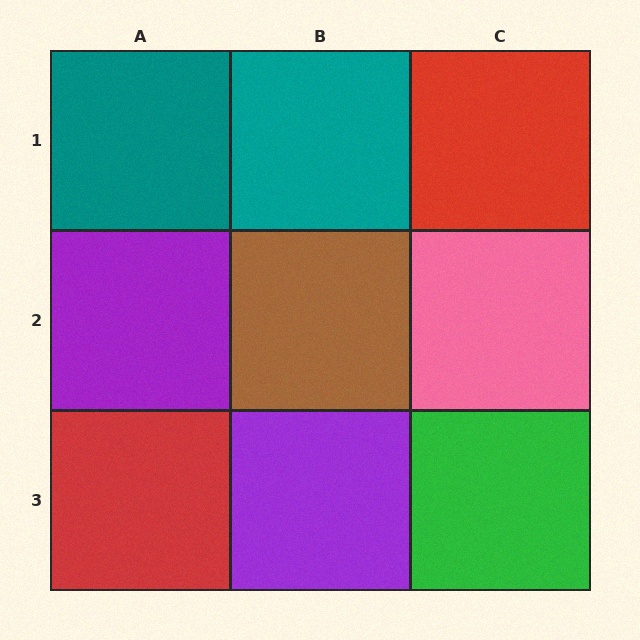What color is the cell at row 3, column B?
Purple.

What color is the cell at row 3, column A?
Red.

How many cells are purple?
2 cells are purple.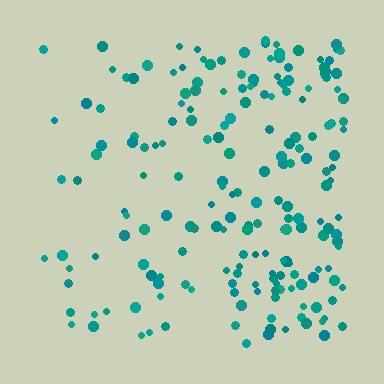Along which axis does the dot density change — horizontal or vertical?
Horizontal.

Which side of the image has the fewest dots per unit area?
The left.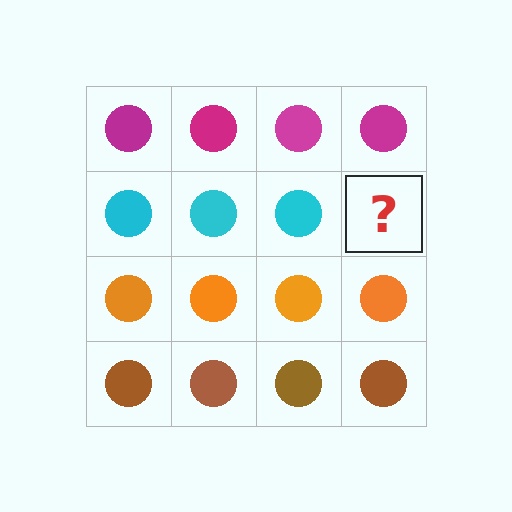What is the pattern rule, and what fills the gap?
The rule is that each row has a consistent color. The gap should be filled with a cyan circle.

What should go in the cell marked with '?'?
The missing cell should contain a cyan circle.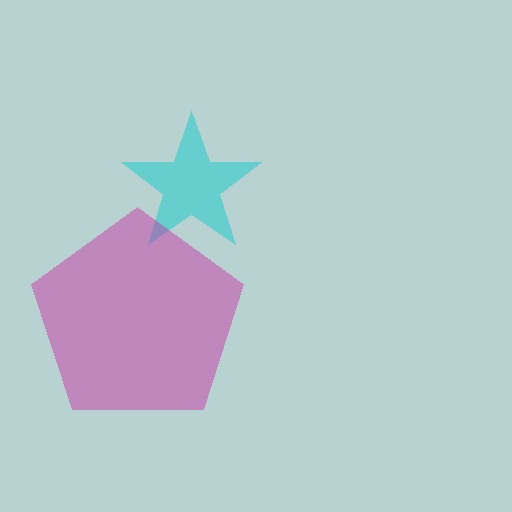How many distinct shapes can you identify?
There are 2 distinct shapes: a cyan star, a magenta pentagon.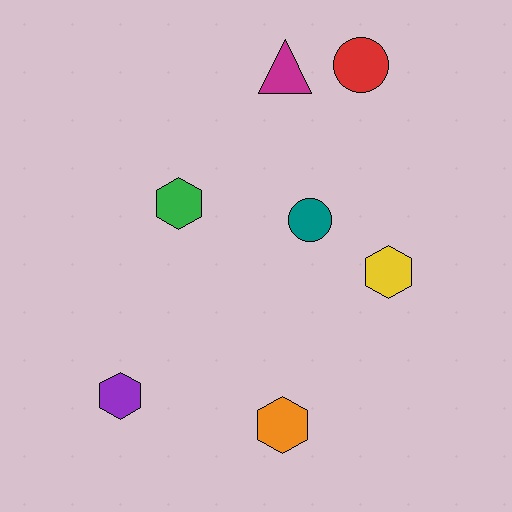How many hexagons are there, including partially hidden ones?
There are 4 hexagons.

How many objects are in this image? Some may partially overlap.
There are 7 objects.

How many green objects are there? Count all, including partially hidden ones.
There is 1 green object.